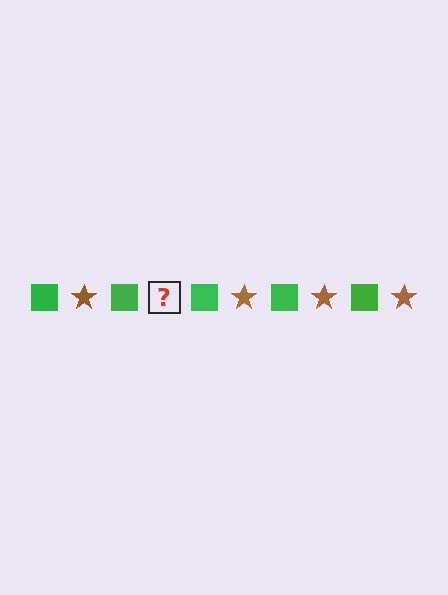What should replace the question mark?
The question mark should be replaced with a brown star.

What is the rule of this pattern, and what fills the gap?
The rule is that the pattern alternates between green square and brown star. The gap should be filled with a brown star.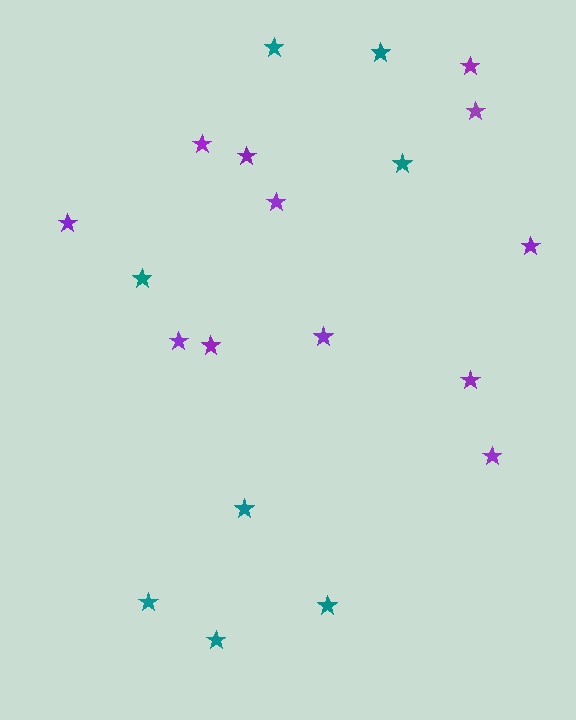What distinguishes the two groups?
There are 2 groups: one group of teal stars (8) and one group of purple stars (12).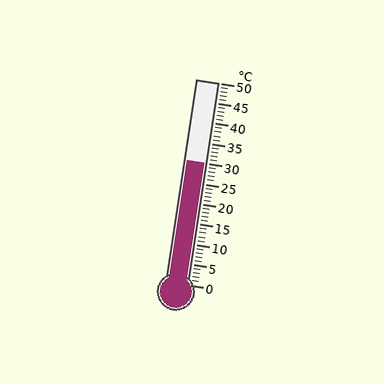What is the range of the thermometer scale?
The thermometer scale ranges from 0°C to 50°C.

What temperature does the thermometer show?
The thermometer shows approximately 30°C.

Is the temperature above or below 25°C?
The temperature is above 25°C.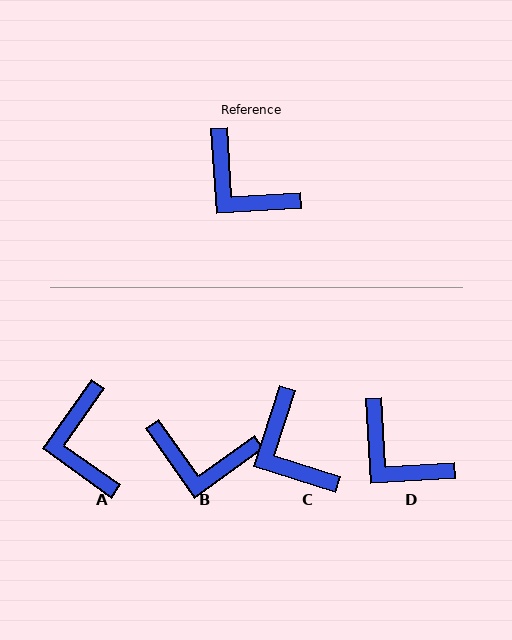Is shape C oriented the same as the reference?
No, it is off by about 21 degrees.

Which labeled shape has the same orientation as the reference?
D.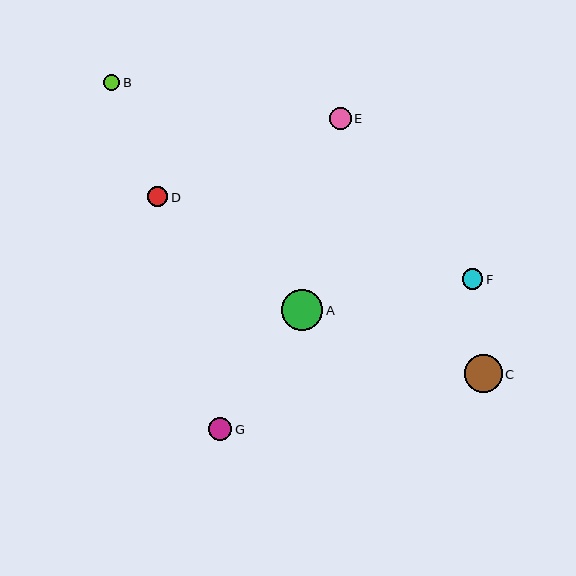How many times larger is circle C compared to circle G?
Circle C is approximately 1.6 times the size of circle G.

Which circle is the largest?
Circle A is the largest with a size of approximately 41 pixels.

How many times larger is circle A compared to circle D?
Circle A is approximately 2.0 times the size of circle D.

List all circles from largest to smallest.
From largest to smallest: A, C, G, E, F, D, B.